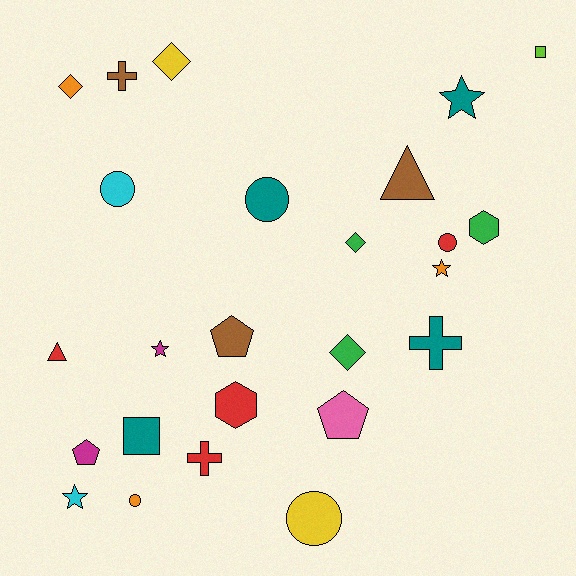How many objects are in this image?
There are 25 objects.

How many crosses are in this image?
There are 3 crosses.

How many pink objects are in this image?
There is 1 pink object.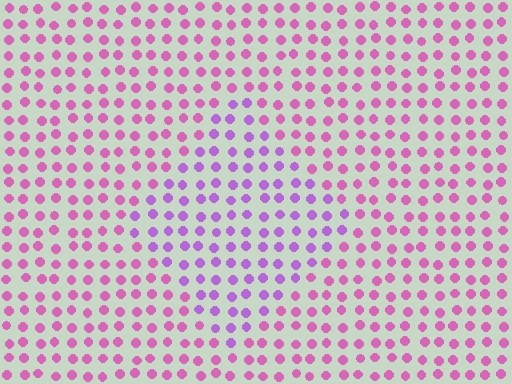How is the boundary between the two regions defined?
The boundary is defined purely by a slight shift in hue (about 33 degrees). Spacing, size, and orientation are identical on both sides.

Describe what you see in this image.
The image is filled with small pink elements in a uniform arrangement. A diamond-shaped region is visible where the elements are tinted to a slightly different hue, forming a subtle color boundary.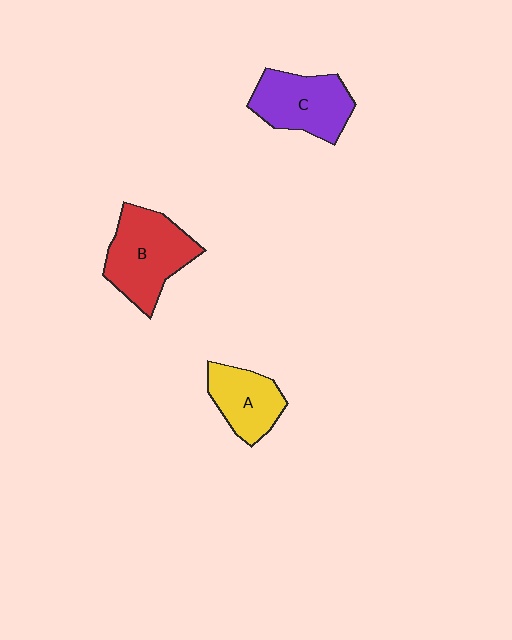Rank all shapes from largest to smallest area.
From largest to smallest: B (red), C (purple), A (yellow).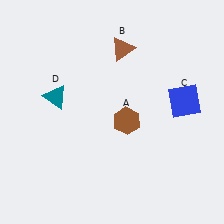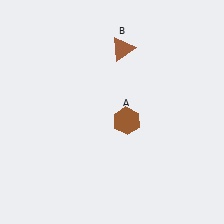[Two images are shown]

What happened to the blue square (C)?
The blue square (C) was removed in Image 2. It was in the top-right area of Image 1.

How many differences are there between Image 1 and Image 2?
There are 2 differences between the two images.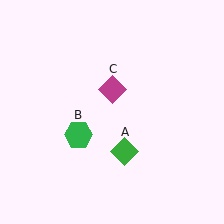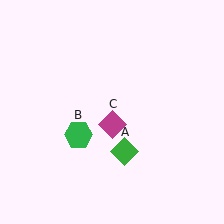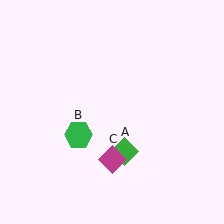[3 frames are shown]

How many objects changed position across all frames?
1 object changed position: magenta diamond (object C).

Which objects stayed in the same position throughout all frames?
Green diamond (object A) and green hexagon (object B) remained stationary.